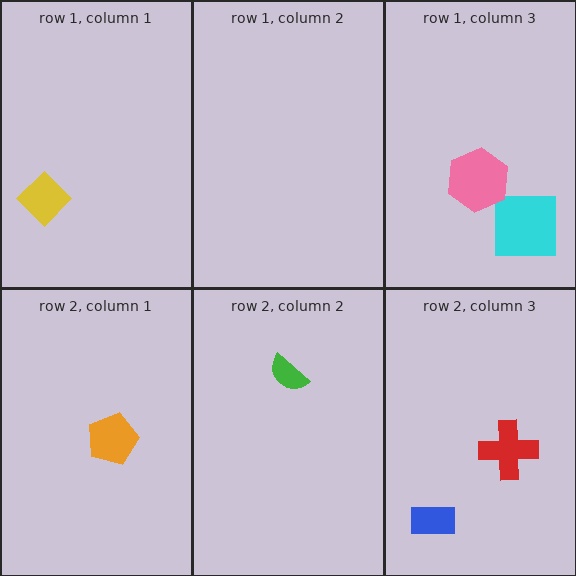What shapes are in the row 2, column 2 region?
The green semicircle.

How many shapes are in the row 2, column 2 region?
1.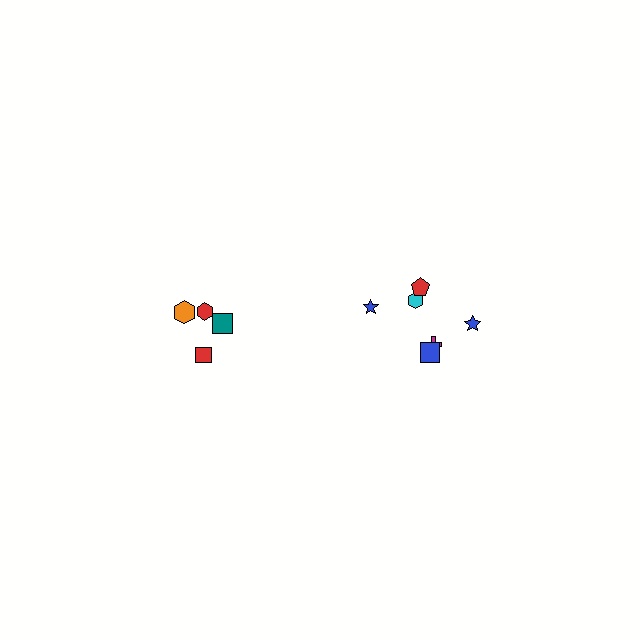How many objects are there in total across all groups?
There are 10 objects.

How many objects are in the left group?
There are 4 objects.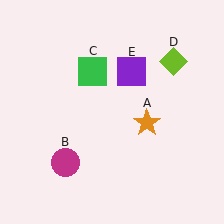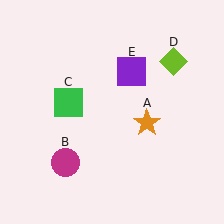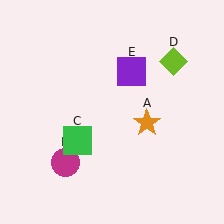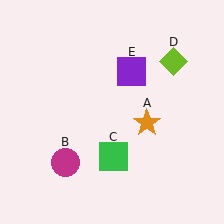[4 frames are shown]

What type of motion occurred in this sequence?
The green square (object C) rotated counterclockwise around the center of the scene.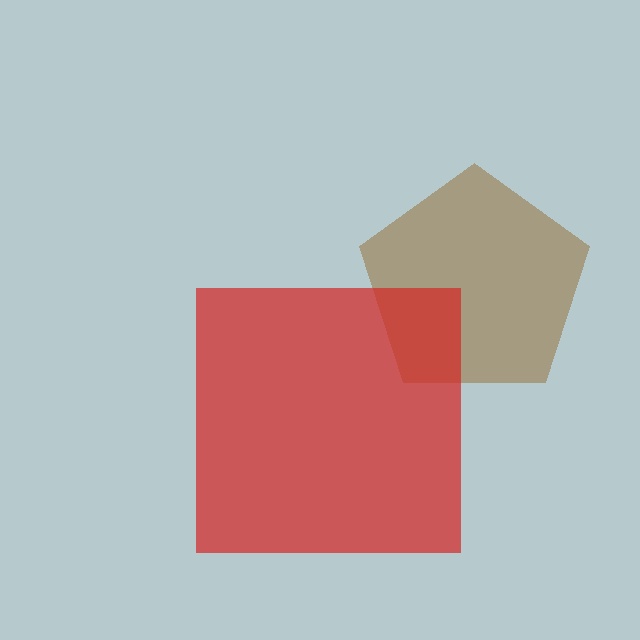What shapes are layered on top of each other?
The layered shapes are: a brown pentagon, a red square.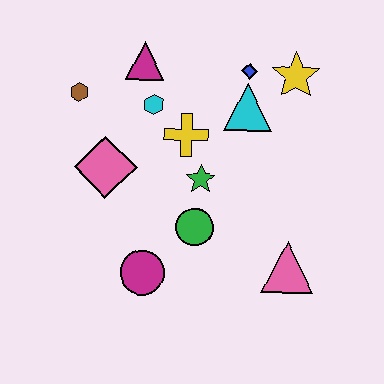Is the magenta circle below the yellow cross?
Yes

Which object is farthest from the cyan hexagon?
The pink triangle is farthest from the cyan hexagon.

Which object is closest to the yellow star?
The blue diamond is closest to the yellow star.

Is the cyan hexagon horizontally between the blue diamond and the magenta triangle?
Yes